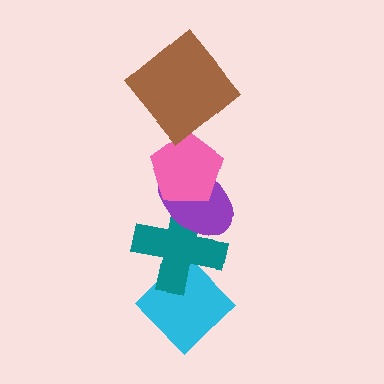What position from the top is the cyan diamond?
The cyan diamond is 5th from the top.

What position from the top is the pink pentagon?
The pink pentagon is 2nd from the top.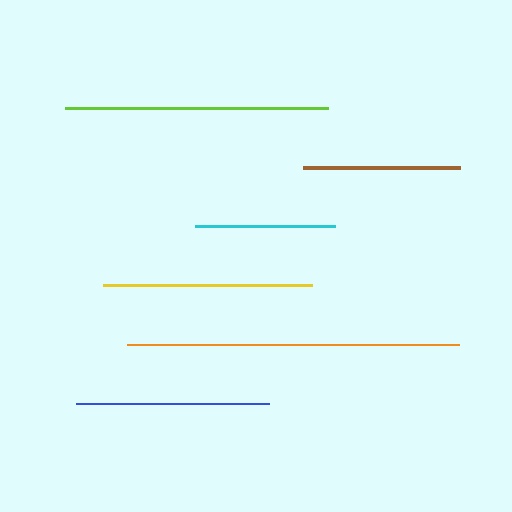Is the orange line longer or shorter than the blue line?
The orange line is longer than the blue line.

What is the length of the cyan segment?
The cyan segment is approximately 140 pixels long.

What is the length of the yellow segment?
The yellow segment is approximately 209 pixels long.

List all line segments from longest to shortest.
From longest to shortest: orange, lime, yellow, blue, brown, cyan.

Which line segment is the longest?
The orange line is the longest at approximately 332 pixels.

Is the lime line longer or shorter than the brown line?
The lime line is longer than the brown line.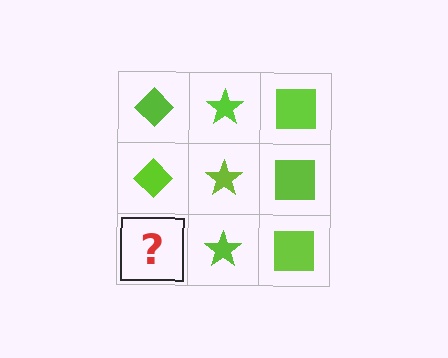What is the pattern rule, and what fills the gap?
The rule is that each column has a consistent shape. The gap should be filled with a lime diamond.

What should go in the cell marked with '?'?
The missing cell should contain a lime diamond.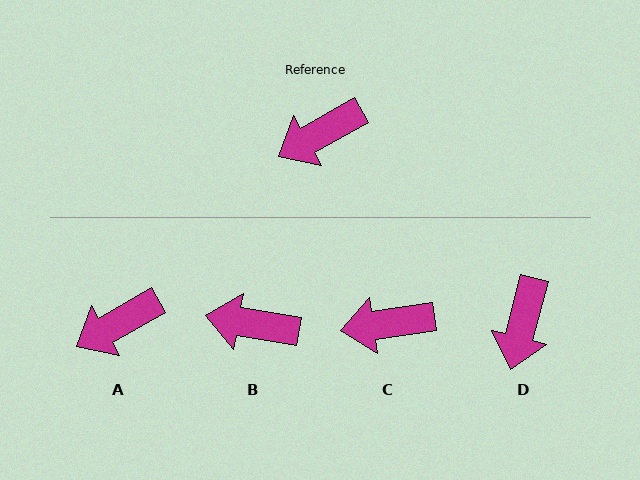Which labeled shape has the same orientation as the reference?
A.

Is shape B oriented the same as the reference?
No, it is off by about 39 degrees.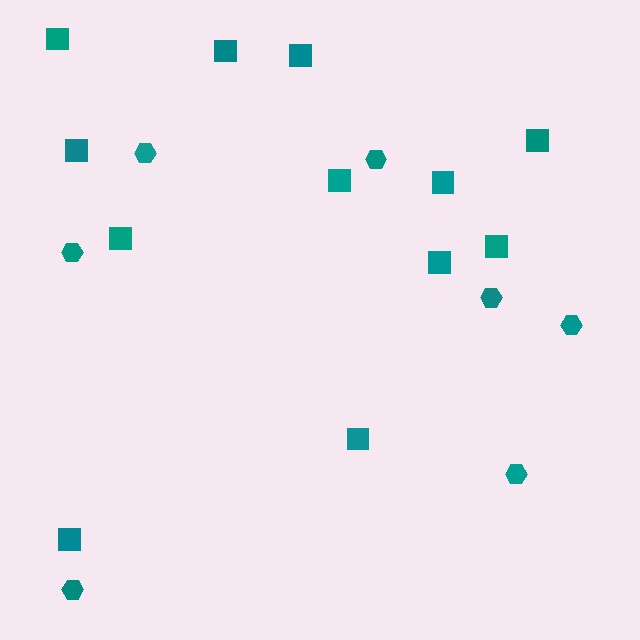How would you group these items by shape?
There are 2 groups: one group of squares (12) and one group of hexagons (7).